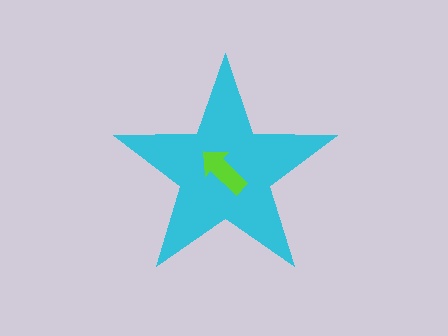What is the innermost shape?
The lime arrow.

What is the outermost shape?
The cyan star.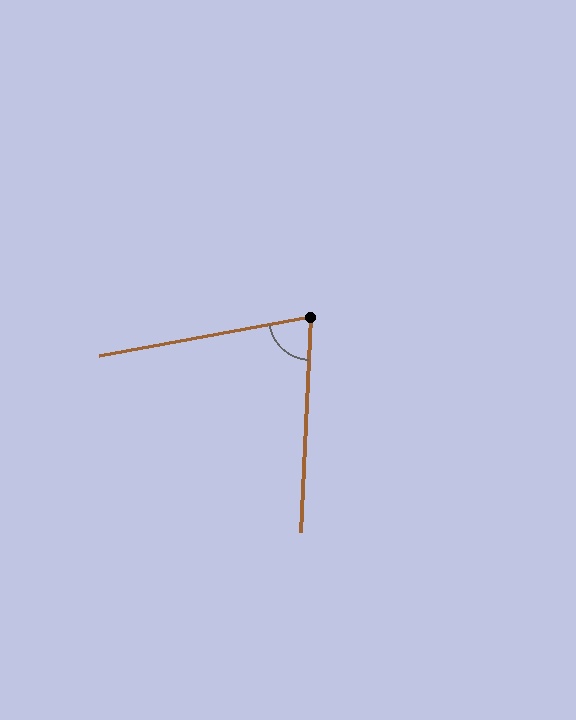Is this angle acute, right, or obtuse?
It is acute.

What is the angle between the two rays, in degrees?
Approximately 77 degrees.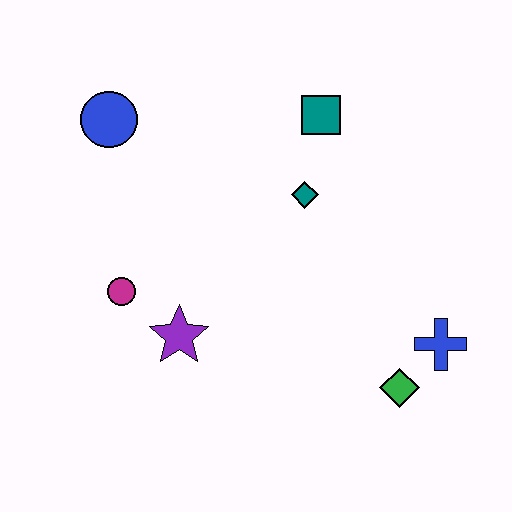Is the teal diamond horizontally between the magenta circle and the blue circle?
No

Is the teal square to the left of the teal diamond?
No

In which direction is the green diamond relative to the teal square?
The green diamond is below the teal square.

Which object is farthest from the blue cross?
The blue circle is farthest from the blue cross.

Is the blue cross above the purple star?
No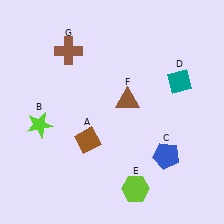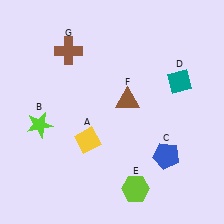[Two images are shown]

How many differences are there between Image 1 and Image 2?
There is 1 difference between the two images.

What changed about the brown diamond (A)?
In Image 1, A is brown. In Image 2, it changed to yellow.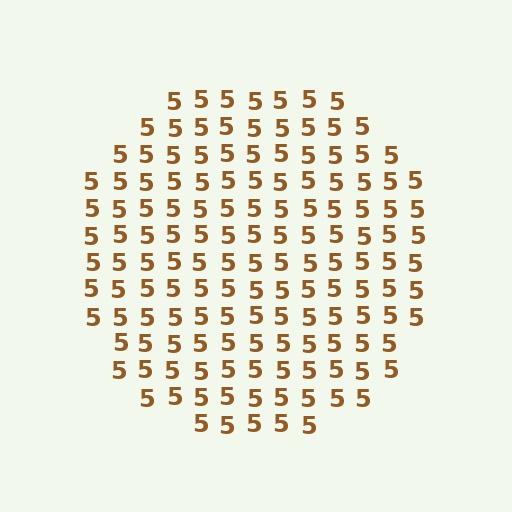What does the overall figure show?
The overall figure shows a circle.